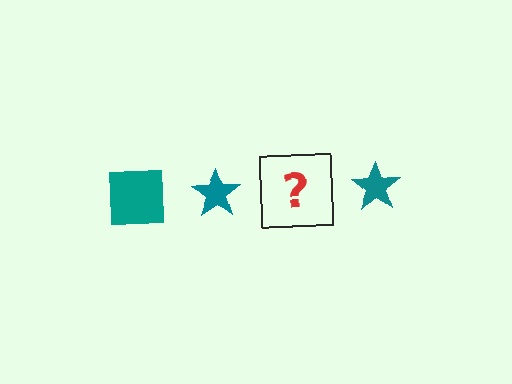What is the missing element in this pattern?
The missing element is a teal square.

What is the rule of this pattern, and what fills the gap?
The rule is that the pattern cycles through square, star shapes in teal. The gap should be filled with a teal square.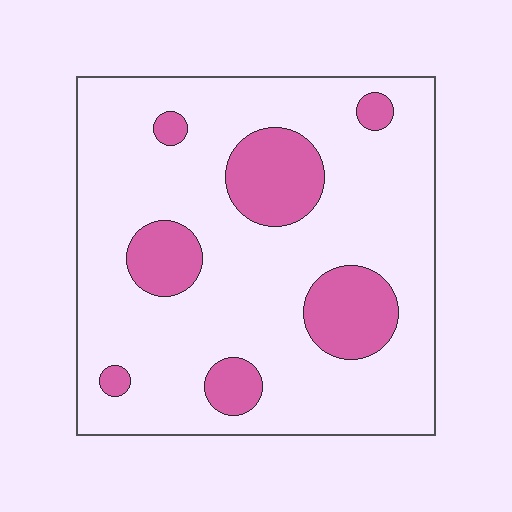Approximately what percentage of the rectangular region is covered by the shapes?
Approximately 20%.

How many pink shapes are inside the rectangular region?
7.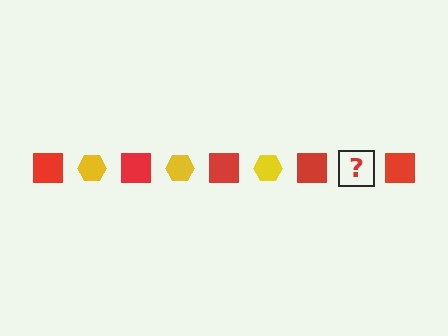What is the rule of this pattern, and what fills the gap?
The rule is that the pattern alternates between red square and yellow hexagon. The gap should be filled with a yellow hexagon.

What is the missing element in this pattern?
The missing element is a yellow hexagon.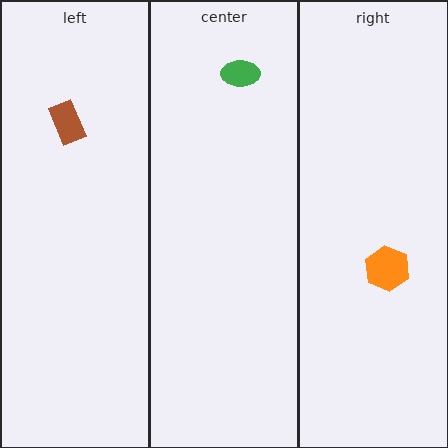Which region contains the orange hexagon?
The right region.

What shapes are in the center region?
The green ellipse.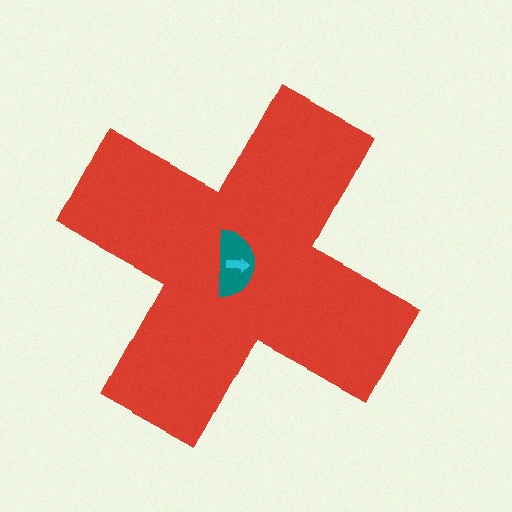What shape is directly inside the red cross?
The teal semicircle.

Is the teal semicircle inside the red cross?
Yes.